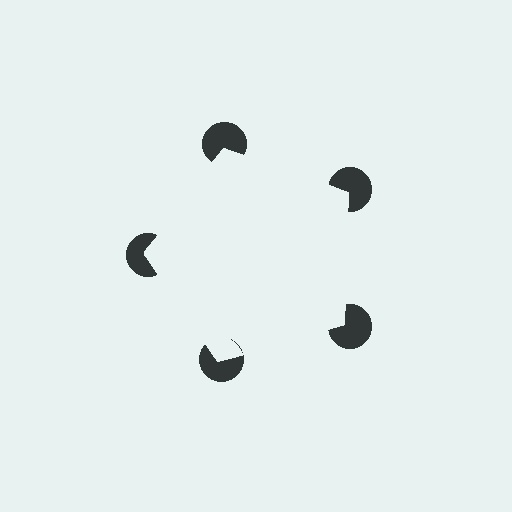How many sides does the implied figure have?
5 sides.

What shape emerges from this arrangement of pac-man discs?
An illusory pentagon — its edges are inferred from the aligned wedge cuts in the pac-man discs, not physically drawn.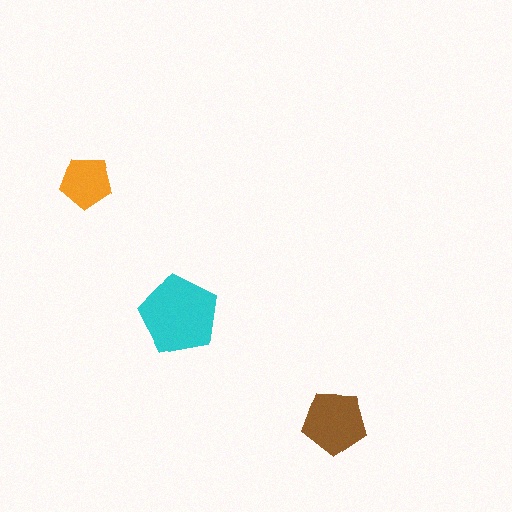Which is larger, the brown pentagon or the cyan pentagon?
The cyan one.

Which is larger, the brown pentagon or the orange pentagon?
The brown one.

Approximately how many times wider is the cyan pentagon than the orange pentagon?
About 1.5 times wider.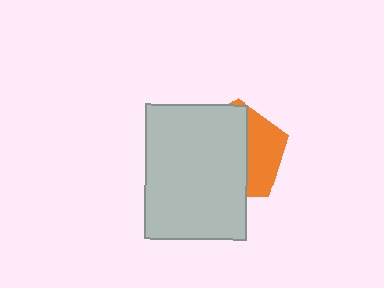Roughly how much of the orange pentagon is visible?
A small part of it is visible (roughly 37%).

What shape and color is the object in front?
The object in front is a light gray rectangle.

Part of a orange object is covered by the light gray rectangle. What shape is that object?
It is a pentagon.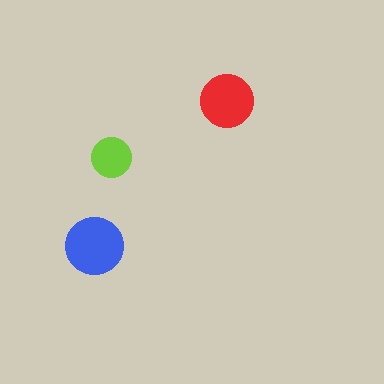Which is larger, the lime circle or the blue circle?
The blue one.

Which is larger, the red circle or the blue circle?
The blue one.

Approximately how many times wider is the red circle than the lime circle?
About 1.5 times wider.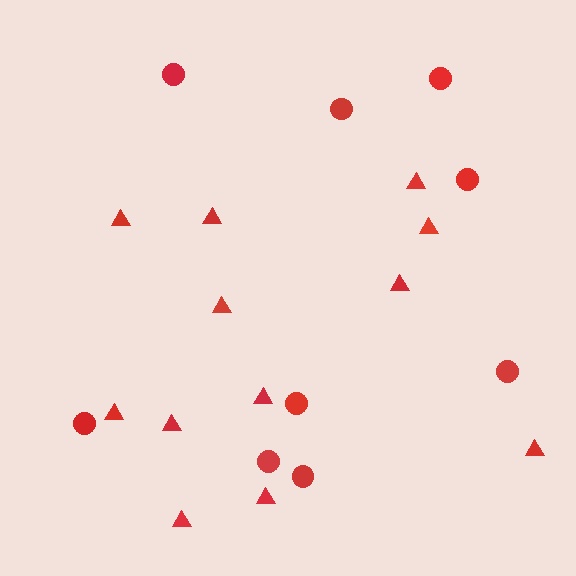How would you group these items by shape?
There are 2 groups: one group of circles (9) and one group of triangles (12).